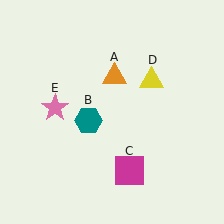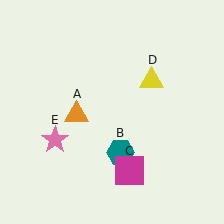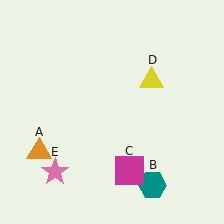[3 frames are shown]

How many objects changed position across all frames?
3 objects changed position: orange triangle (object A), teal hexagon (object B), pink star (object E).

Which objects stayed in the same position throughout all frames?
Magenta square (object C) and yellow triangle (object D) remained stationary.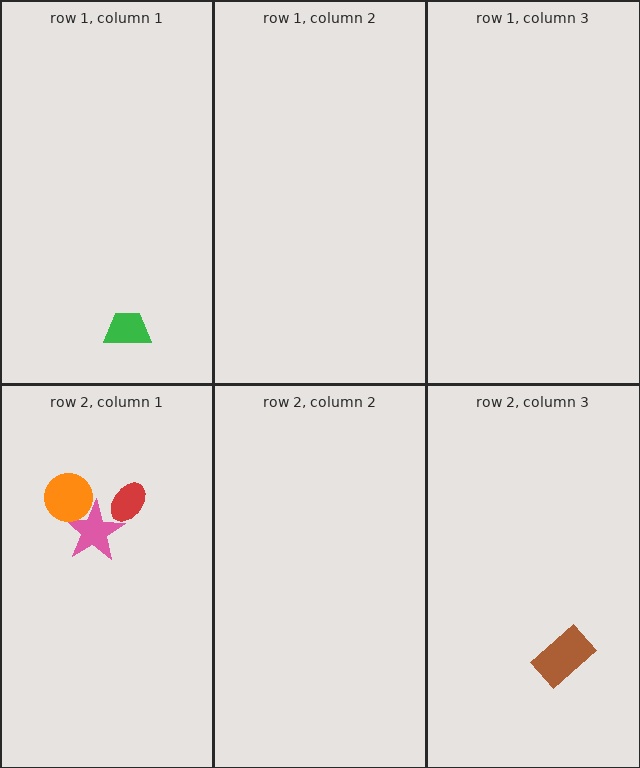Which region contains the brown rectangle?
The row 2, column 3 region.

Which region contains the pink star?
The row 2, column 1 region.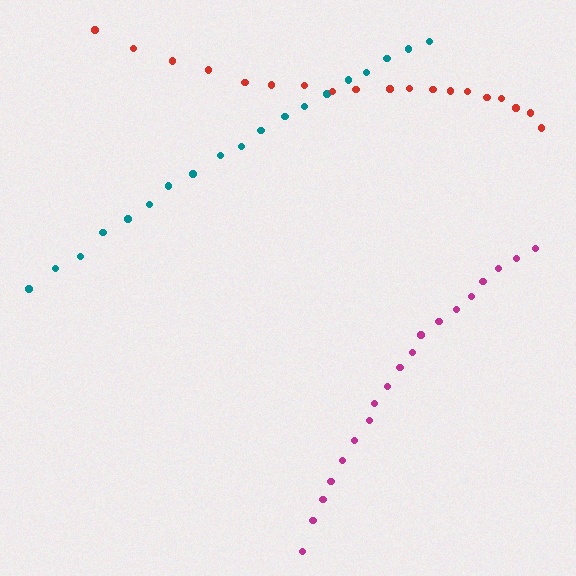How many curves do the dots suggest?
There are 3 distinct paths.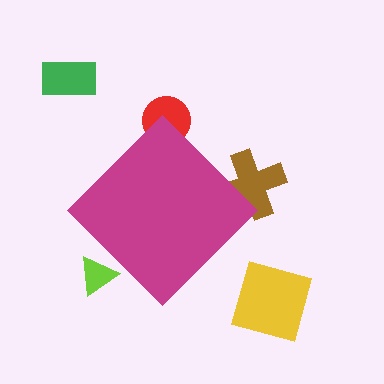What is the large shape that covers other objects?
A magenta diamond.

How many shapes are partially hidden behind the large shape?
3 shapes are partially hidden.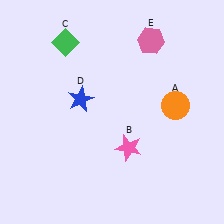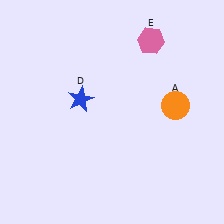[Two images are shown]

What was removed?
The pink star (B), the green diamond (C) were removed in Image 2.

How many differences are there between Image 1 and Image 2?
There are 2 differences between the two images.